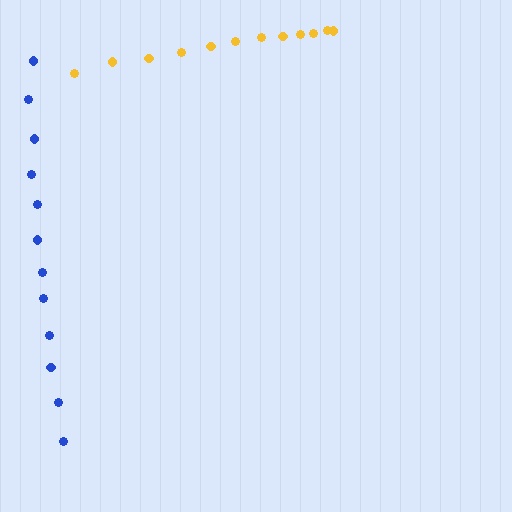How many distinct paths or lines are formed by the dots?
There are 2 distinct paths.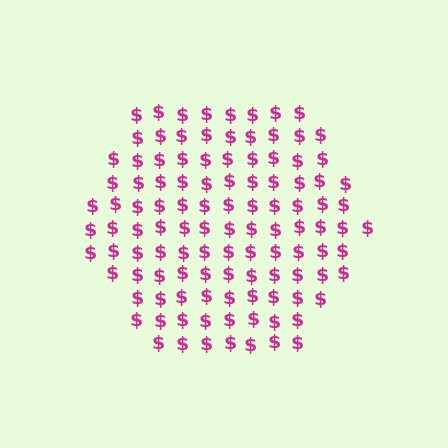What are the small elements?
The small elements are dollar signs.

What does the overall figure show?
The overall figure shows a hexagon.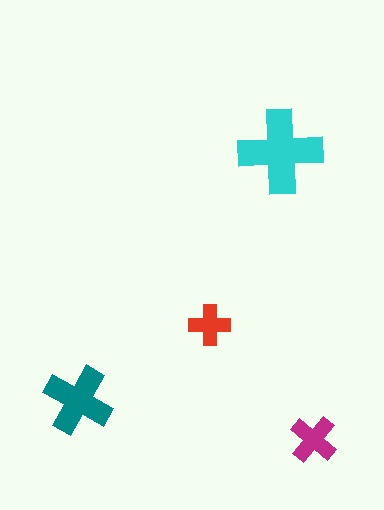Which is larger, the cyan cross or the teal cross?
The cyan one.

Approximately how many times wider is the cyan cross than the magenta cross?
About 2 times wider.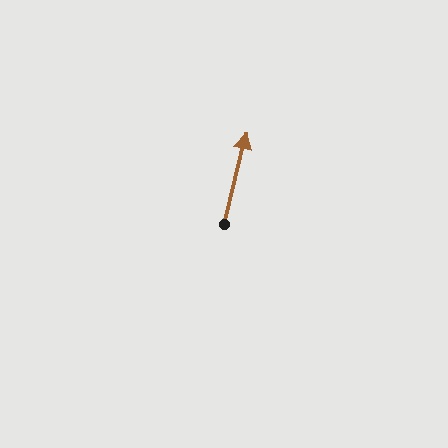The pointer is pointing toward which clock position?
Roughly 12 o'clock.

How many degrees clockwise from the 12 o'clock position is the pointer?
Approximately 14 degrees.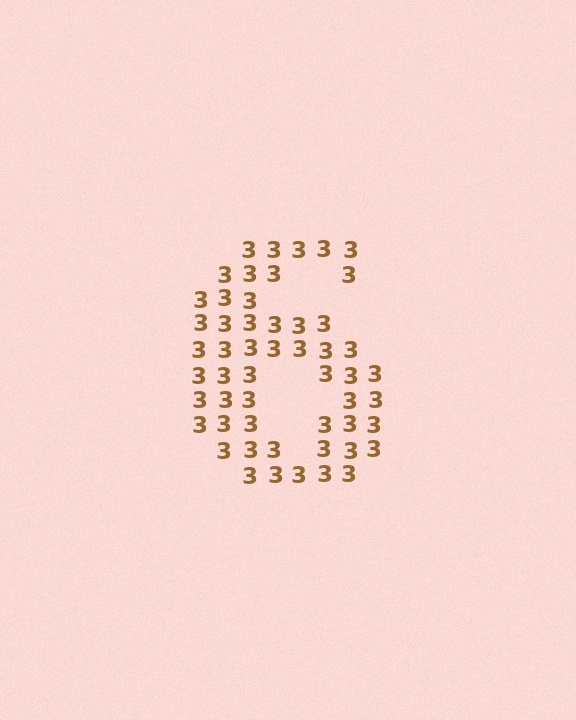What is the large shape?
The large shape is the digit 6.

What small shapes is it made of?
It is made of small digit 3's.